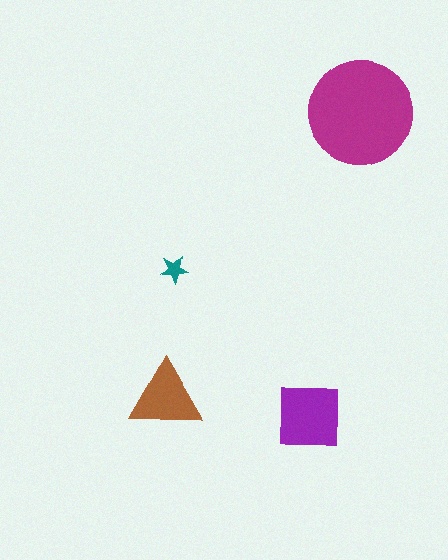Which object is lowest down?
The purple square is bottommost.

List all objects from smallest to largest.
The teal star, the brown triangle, the purple square, the magenta circle.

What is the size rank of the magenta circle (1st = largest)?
1st.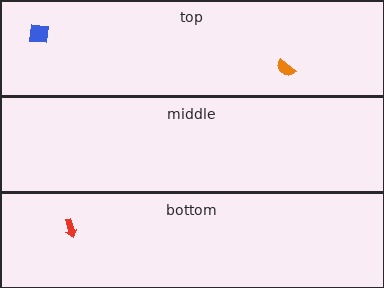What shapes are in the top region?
The blue square, the orange semicircle.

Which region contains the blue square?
The top region.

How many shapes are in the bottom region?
1.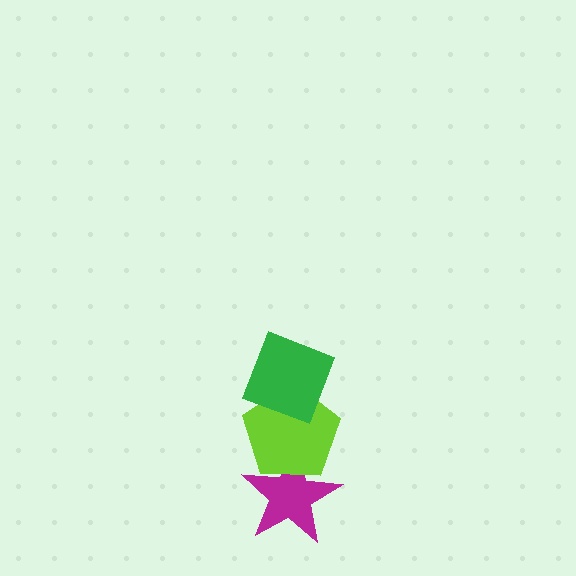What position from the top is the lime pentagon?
The lime pentagon is 2nd from the top.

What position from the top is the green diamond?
The green diamond is 1st from the top.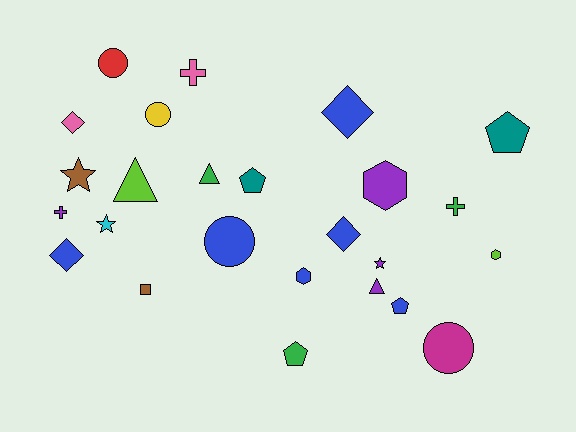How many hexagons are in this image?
There are 3 hexagons.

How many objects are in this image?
There are 25 objects.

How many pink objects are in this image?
There are 2 pink objects.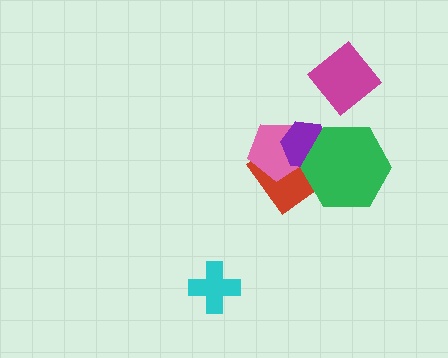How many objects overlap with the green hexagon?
2 objects overlap with the green hexagon.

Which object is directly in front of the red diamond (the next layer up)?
The pink pentagon is directly in front of the red diamond.